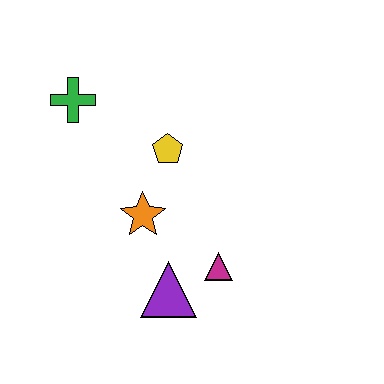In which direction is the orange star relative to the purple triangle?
The orange star is above the purple triangle.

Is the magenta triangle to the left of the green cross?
No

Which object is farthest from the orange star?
The green cross is farthest from the orange star.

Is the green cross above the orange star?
Yes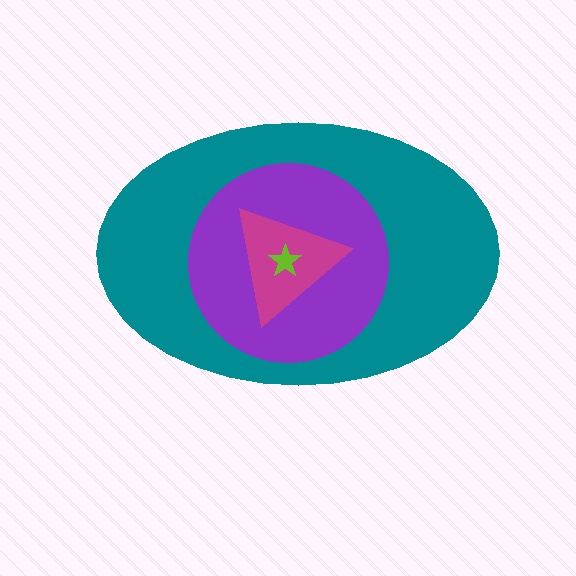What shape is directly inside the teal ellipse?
The purple circle.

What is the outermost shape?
The teal ellipse.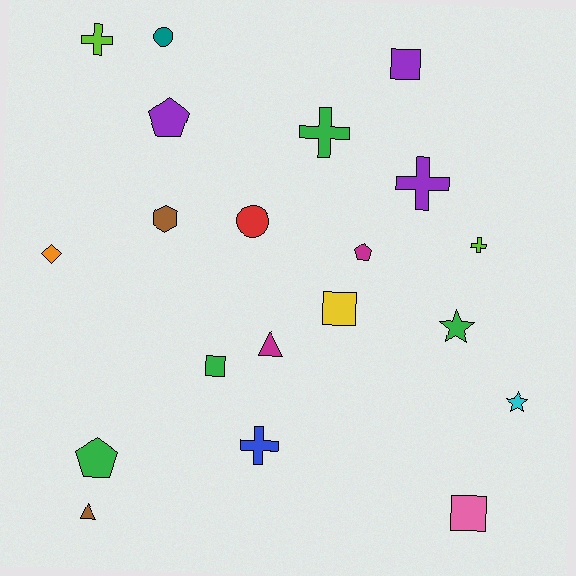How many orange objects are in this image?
There is 1 orange object.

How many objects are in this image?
There are 20 objects.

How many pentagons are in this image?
There are 3 pentagons.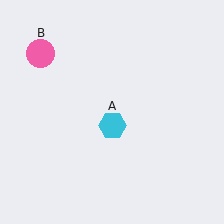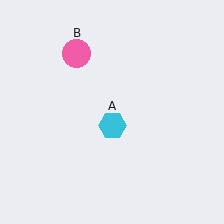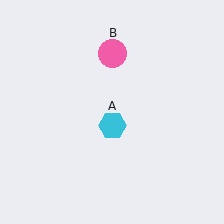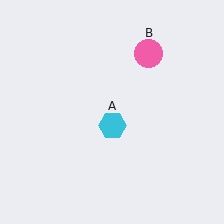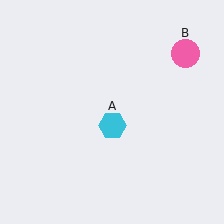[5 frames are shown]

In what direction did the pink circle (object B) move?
The pink circle (object B) moved right.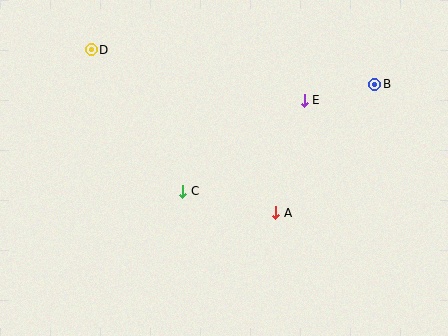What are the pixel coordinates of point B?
Point B is at (375, 84).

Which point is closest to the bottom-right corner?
Point A is closest to the bottom-right corner.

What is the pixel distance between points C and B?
The distance between C and B is 220 pixels.